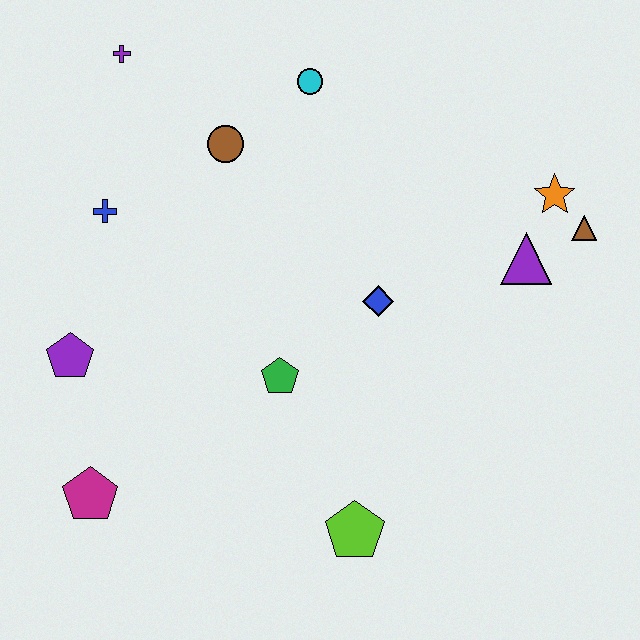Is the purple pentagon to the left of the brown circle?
Yes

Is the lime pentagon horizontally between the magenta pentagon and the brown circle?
No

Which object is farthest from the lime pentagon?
The purple cross is farthest from the lime pentagon.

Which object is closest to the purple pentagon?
The magenta pentagon is closest to the purple pentagon.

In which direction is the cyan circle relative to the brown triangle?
The cyan circle is to the left of the brown triangle.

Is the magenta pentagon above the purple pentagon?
No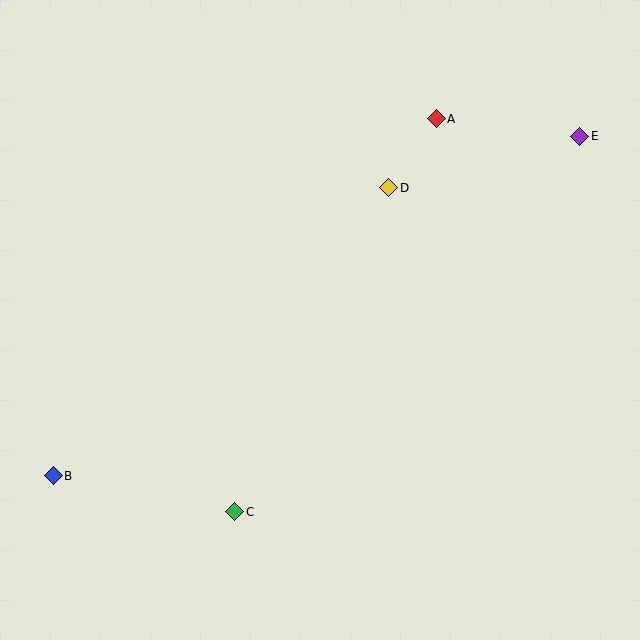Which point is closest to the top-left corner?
Point D is closest to the top-left corner.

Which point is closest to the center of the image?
Point D at (389, 188) is closest to the center.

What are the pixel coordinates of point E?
Point E is at (580, 136).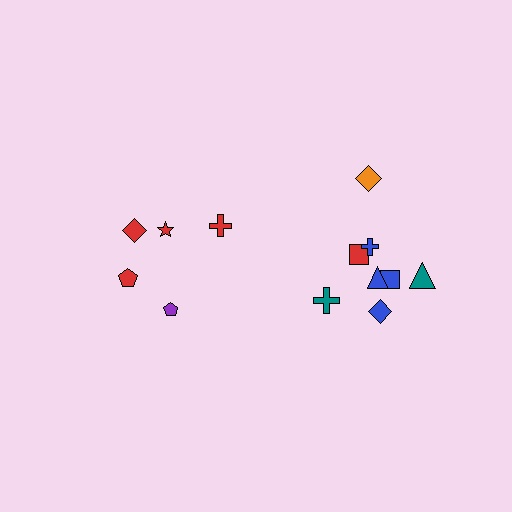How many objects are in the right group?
There are 8 objects.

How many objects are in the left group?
There are 5 objects.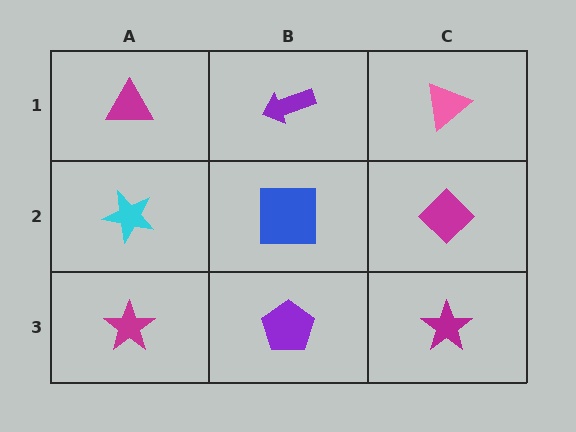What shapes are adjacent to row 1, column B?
A blue square (row 2, column B), a magenta triangle (row 1, column A), a pink triangle (row 1, column C).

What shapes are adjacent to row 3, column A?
A cyan star (row 2, column A), a purple pentagon (row 3, column B).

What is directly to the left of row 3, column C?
A purple pentagon.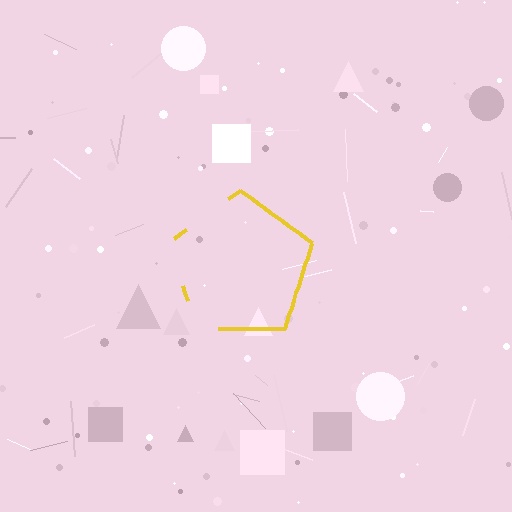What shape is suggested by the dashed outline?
The dashed outline suggests a pentagon.